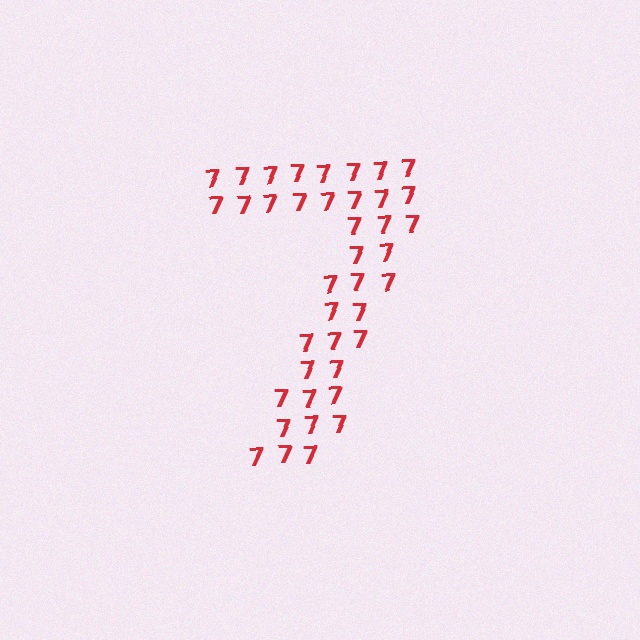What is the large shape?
The large shape is the digit 7.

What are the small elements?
The small elements are digit 7's.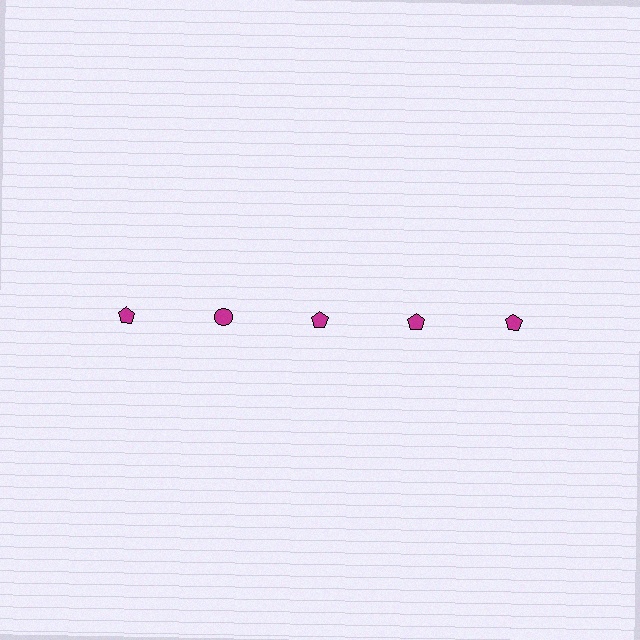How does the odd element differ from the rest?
It has a different shape: circle instead of pentagon.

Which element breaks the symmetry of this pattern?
The magenta circle in the top row, second from left column breaks the symmetry. All other shapes are magenta pentagons.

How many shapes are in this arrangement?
There are 5 shapes arranged in a grid pattern.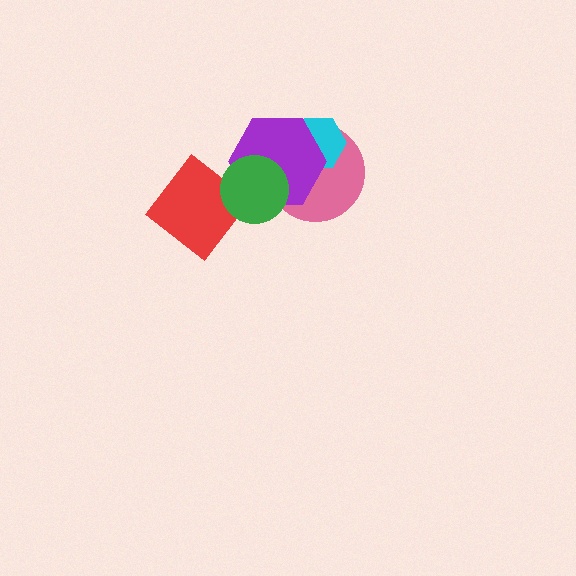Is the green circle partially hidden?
No, no other shape covers it.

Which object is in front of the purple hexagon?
The green circle is in front of the purple hexagon.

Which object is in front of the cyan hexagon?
The purple hexagon is in front of the cyan hexagon.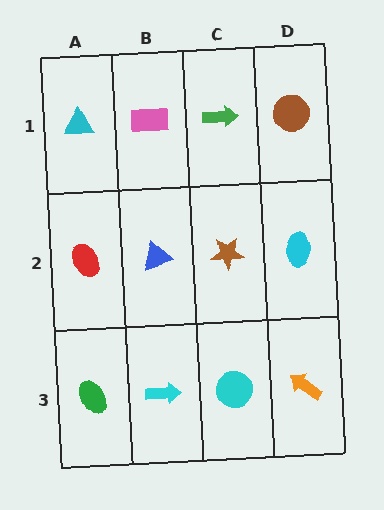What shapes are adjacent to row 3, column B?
A blue triangle (row 2, column B), a green ellipse (row 3, column A), a cyan circle (row 3, column C).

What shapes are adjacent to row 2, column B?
A pink rectangle (row 1, column B), a cyan arrow (row 3, column B), a red ellipse (row 2, column A), a brown star (row 2, column C).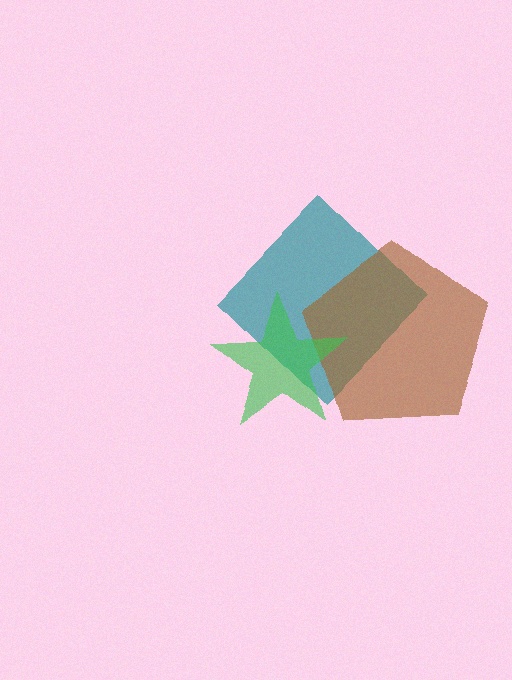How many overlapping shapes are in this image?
There are 3 overlapping shapes in the image.